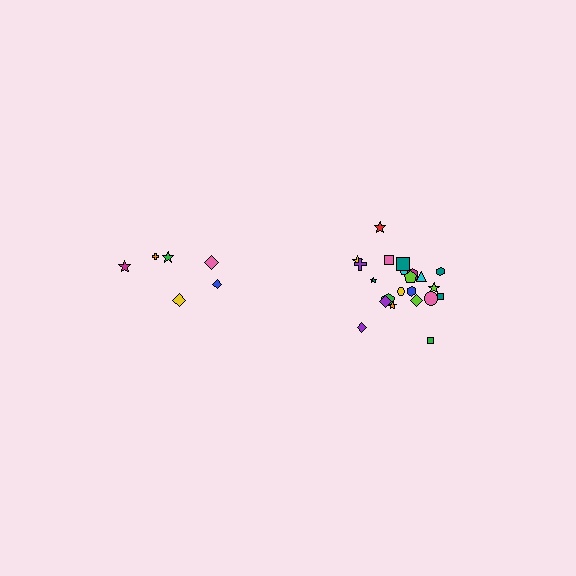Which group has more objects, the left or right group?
The right group.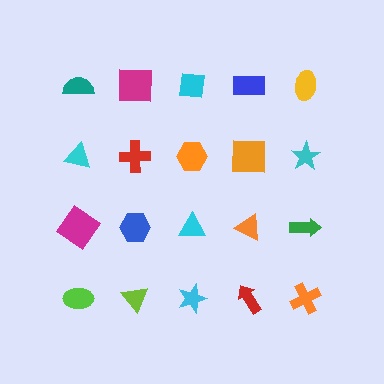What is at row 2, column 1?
A cyan triangle.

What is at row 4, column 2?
A lime triangle.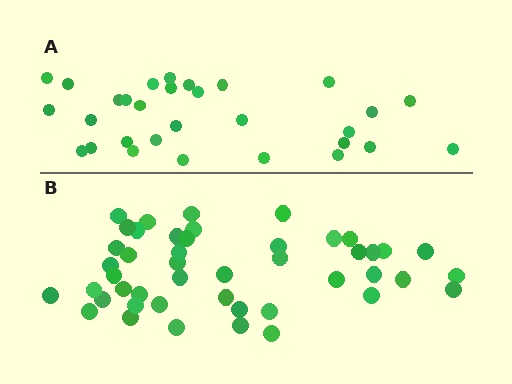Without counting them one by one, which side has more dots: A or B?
Region B (the bottom region) has more dots.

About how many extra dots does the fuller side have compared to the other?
Region B has approximately 15 more dots than region A.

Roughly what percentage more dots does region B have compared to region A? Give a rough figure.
About 55% more.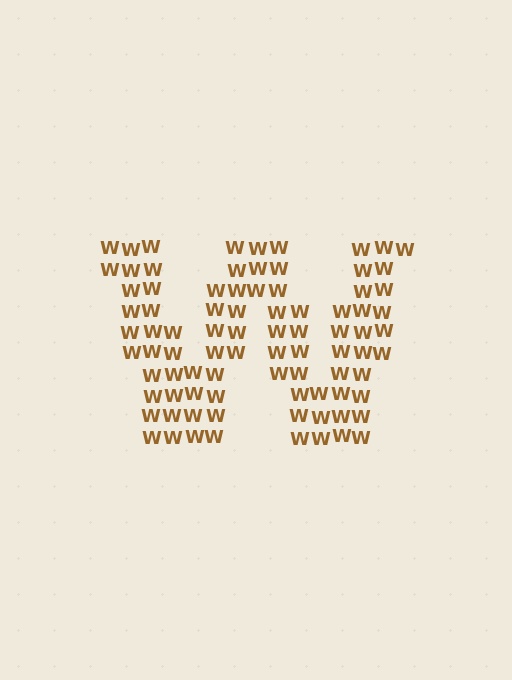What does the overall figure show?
The overall figure shows the letter W.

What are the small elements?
The small elements are letter W's.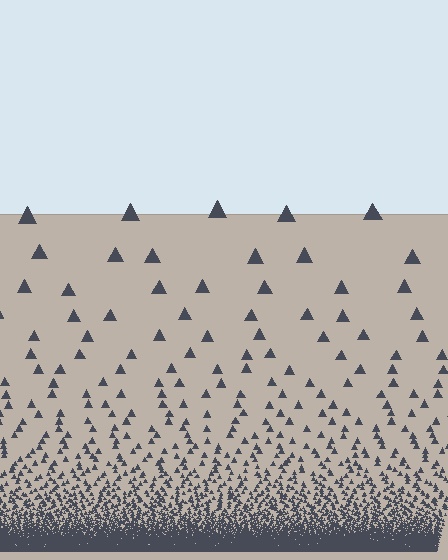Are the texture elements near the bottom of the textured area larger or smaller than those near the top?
Smaller. The gradient is inverted — elements near the bottom are smaller and denser.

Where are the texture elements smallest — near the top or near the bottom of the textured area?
Near the bottom.